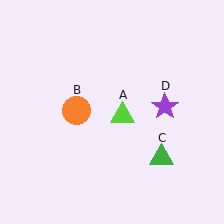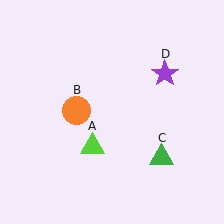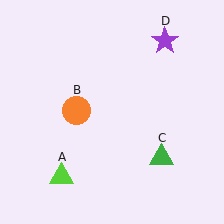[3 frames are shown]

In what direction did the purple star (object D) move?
The purple star (object D) moved up.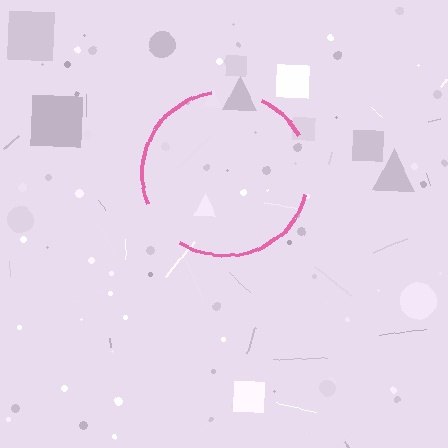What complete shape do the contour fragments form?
The contour fragments form a circle.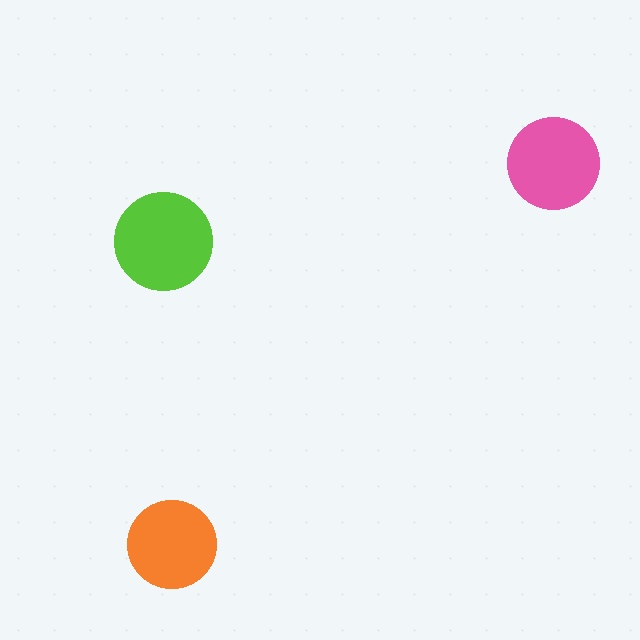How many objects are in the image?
There are 3 objects in the image.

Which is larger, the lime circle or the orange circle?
The lime one.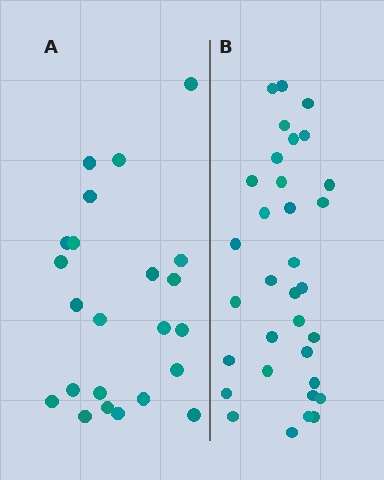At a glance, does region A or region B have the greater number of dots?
Region B (the right region) has more dots.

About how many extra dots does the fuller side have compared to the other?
Region B has roughly 10 or so more dots than region A.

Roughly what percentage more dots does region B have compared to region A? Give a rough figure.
About 45% more.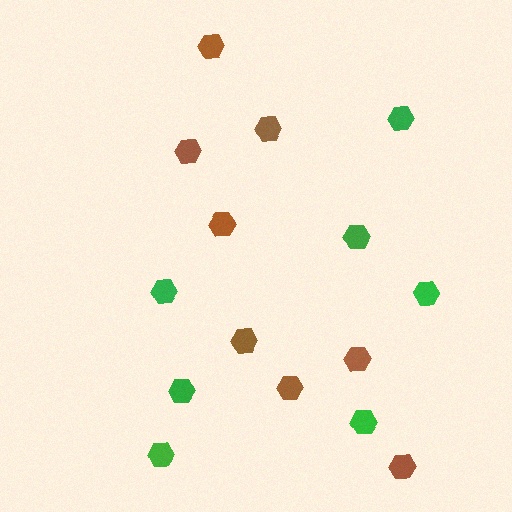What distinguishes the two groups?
There are 2 groups: one group of green hexagons (7) and one group of brown hexagons (8).